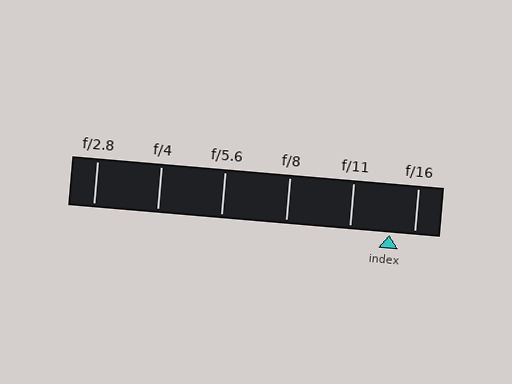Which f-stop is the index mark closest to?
The index mark is closest to f/16.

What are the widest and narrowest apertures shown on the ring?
The widest aperture shown is f/2.8 and the narrowest is f/16.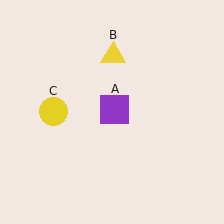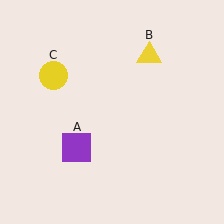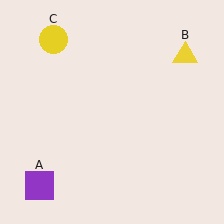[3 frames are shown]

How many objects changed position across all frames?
3 objects changed position: purple square (object A), yellow triangle (object B), yellow circle (object C).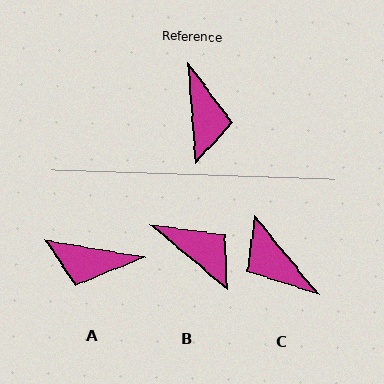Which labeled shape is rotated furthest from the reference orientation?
C, about 145 degrees away.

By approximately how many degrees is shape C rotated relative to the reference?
Approximately 145 degrees clockwise.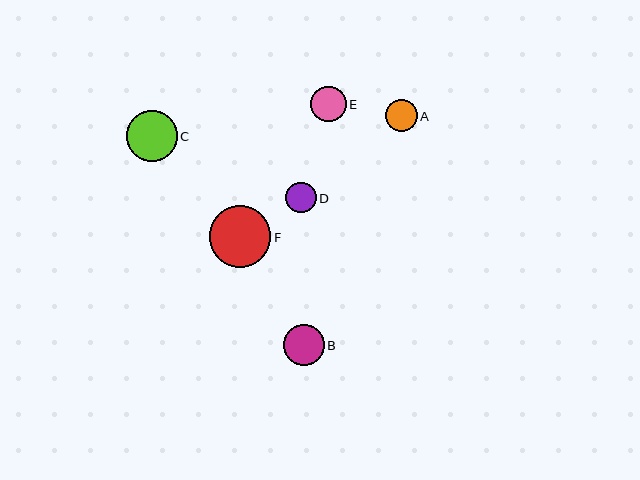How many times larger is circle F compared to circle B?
Circle F is approximately 1.5 times the size of circle B.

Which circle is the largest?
Circle F is the largest with a size of approximately 61 pixels.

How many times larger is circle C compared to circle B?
Circle C is approximately 1.2 times the size of circle B.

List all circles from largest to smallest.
From largest to smallest: F, C, B, E, A, D.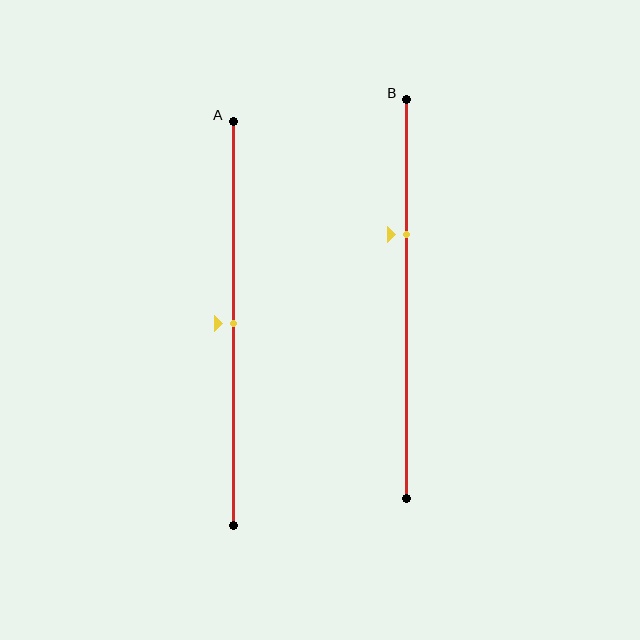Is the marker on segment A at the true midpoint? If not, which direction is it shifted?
Yes, the marker on segment A is at the true midpoint.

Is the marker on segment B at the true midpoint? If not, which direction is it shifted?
No, the marker on segment B is shifted upward by about 16% of the segment length.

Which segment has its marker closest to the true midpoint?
Segment A has its marker closest to the true midpoint.